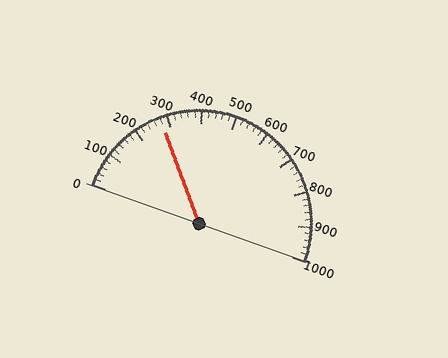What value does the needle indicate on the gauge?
The needle indicates approximately 280.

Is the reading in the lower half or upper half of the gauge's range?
The reading is in the lower half of the range (0 to 1000).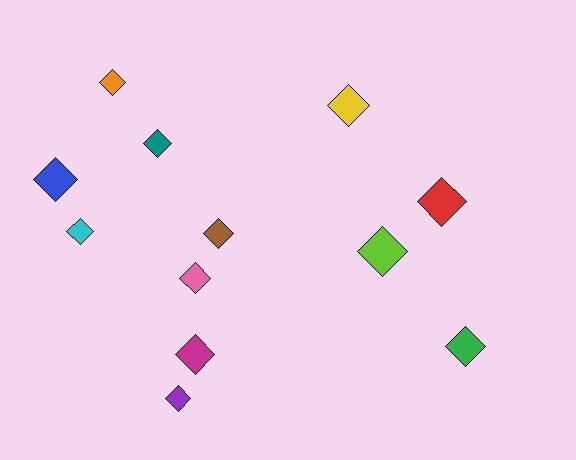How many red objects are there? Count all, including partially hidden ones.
There is 1 red object.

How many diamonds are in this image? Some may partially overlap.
There are 12 diamonds.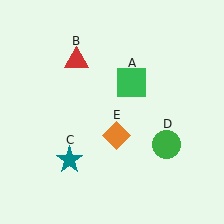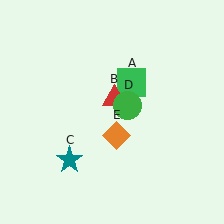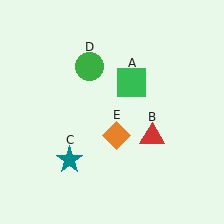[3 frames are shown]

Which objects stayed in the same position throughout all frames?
Green square (object A) and teal star (object C) and orange diamond (object E) remained stationary.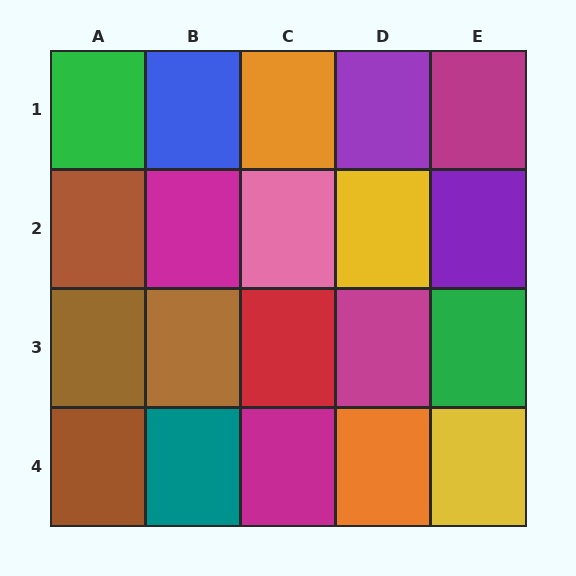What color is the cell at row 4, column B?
Teal.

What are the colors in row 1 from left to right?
Green, blue, orange, purple, magenta.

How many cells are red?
1 cell is red.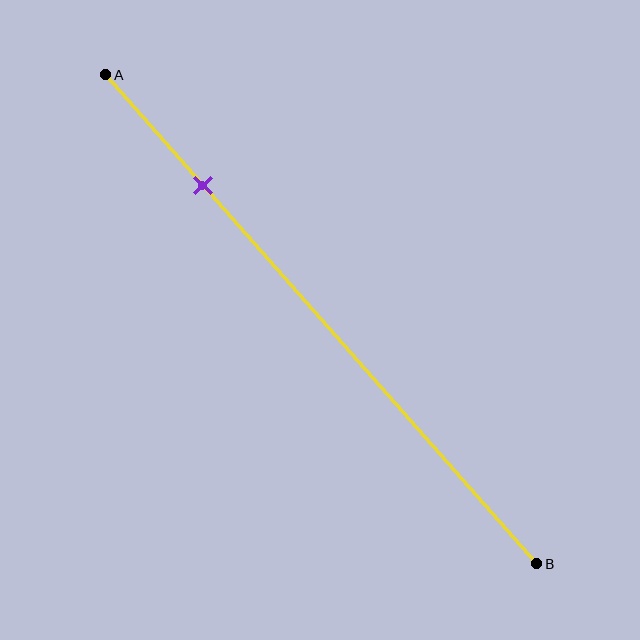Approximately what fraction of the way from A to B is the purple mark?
The purple mark is approximately 25% of the way from A to B.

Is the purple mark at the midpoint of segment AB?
No, the mark is at about 25% from A, not at the 50% midpoint.